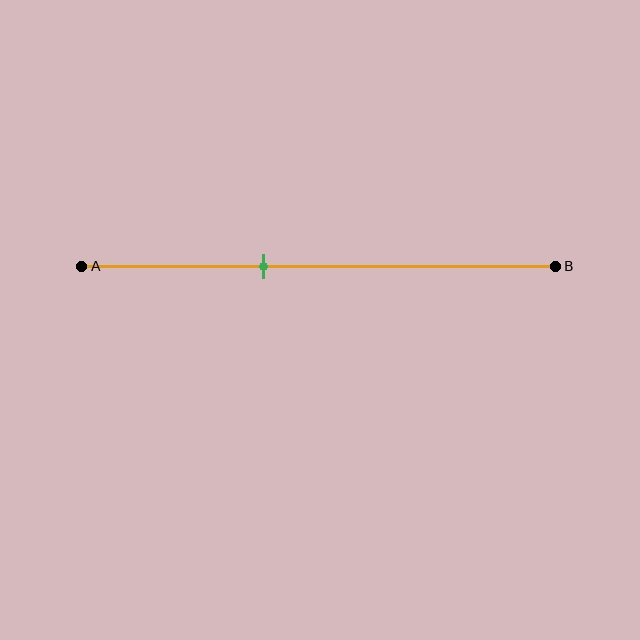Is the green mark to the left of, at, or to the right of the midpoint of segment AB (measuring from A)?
The green mark is to the left of the midpoint of segment AB.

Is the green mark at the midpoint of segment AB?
No, the mark is at about 40% from A, not at the 50% midpoint.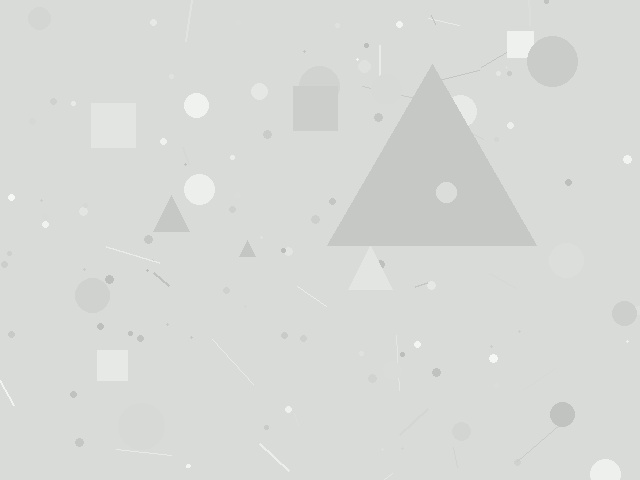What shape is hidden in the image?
A triangle is hidden in the image.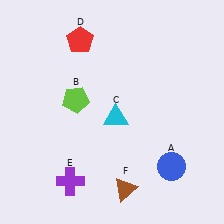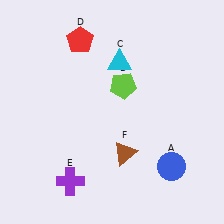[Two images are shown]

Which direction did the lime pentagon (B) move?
The lime pentagon (B) moved right.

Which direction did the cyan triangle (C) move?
The cyan triangle (C) moved up.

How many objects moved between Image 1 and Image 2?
3 objects moved between the two images.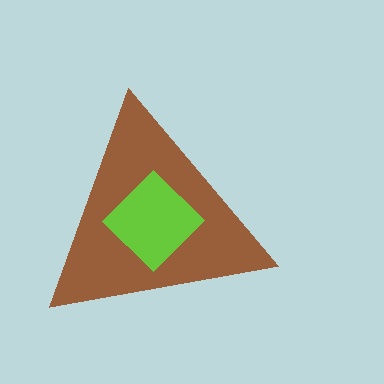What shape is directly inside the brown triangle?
The lime diamond.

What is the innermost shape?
The lime diamond.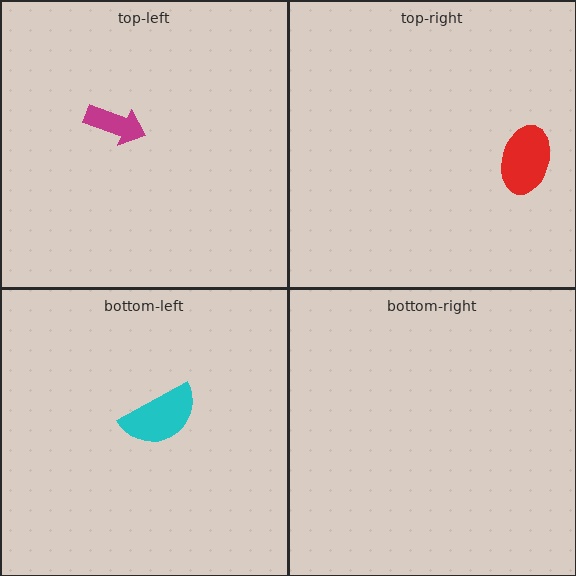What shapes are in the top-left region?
The magenta arrow.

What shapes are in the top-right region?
The red ellipse.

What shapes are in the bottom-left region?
The cyan semicircle.